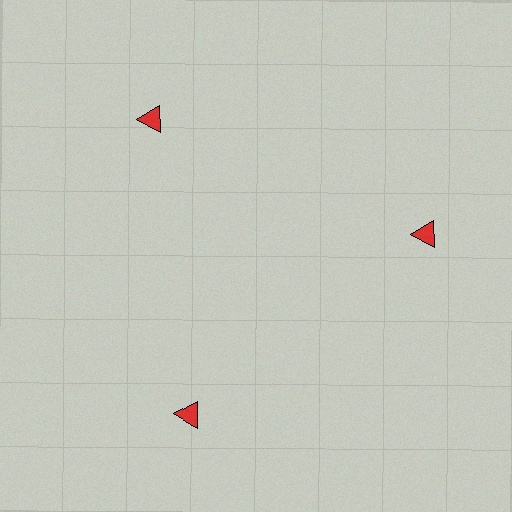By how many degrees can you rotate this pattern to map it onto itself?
The pattern maps onto itself every 120 degrees of rotation.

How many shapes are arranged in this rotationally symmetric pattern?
There are 3 shapes, arranged in 3 groups of 1.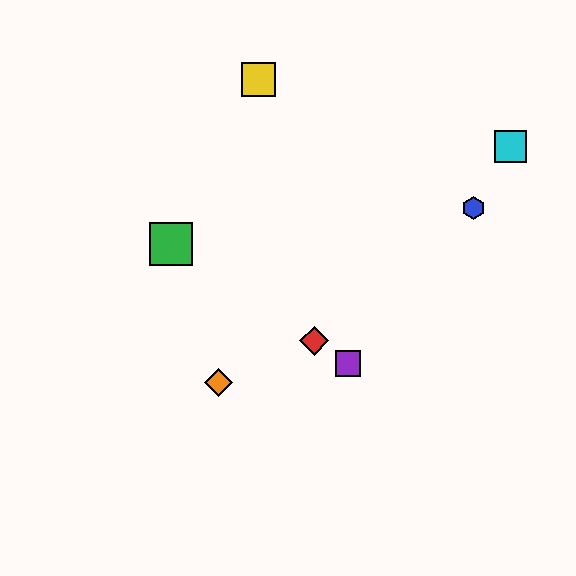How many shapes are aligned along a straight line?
3 shapes (the red diamond, the green square, the purple square) are aligned along a straight line.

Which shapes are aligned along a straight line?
The red diamond, the green square, the purple square are aligned along a straight line.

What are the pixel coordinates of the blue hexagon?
The blue hexagon is at (473, 208).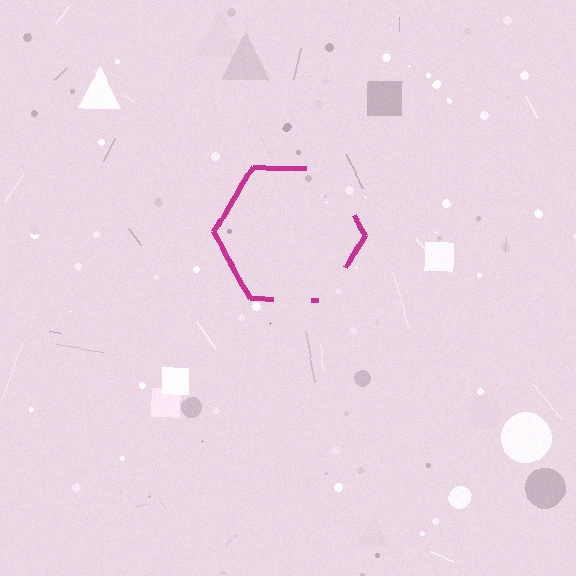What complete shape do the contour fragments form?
The contour fragments form a hexagon.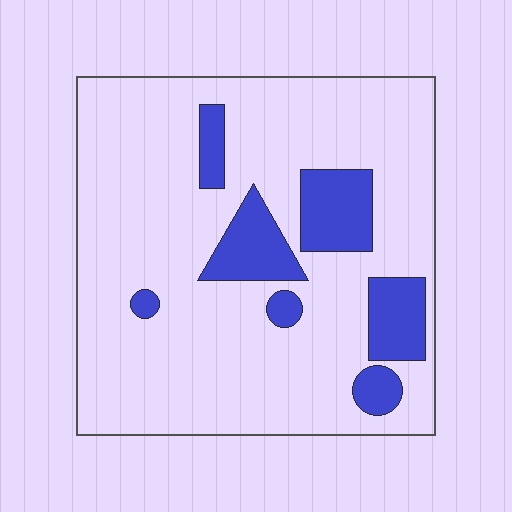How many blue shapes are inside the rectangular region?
7.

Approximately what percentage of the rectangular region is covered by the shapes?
Approximately 15%.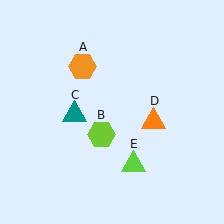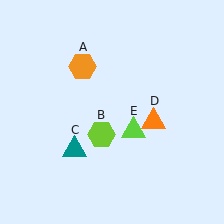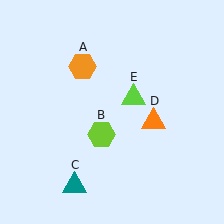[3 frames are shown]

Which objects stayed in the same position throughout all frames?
Orange hexagon (object A) and lime hexagon (object B) and orange triangle (object D) remained stationary.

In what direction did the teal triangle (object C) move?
The teal triangle (object C) moved down.